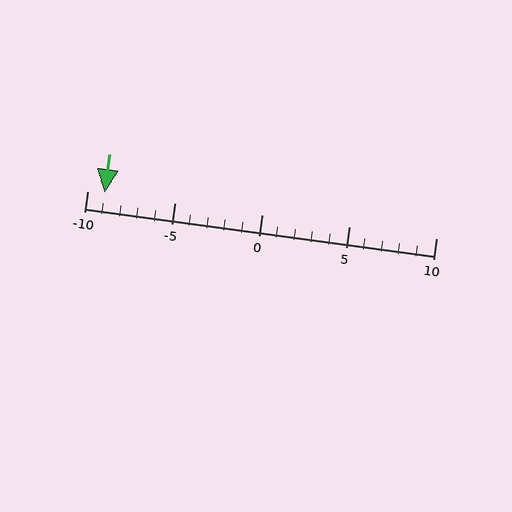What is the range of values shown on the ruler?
The ruler shows values from -10 to 10.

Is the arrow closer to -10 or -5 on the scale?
The arrow is closer to -10.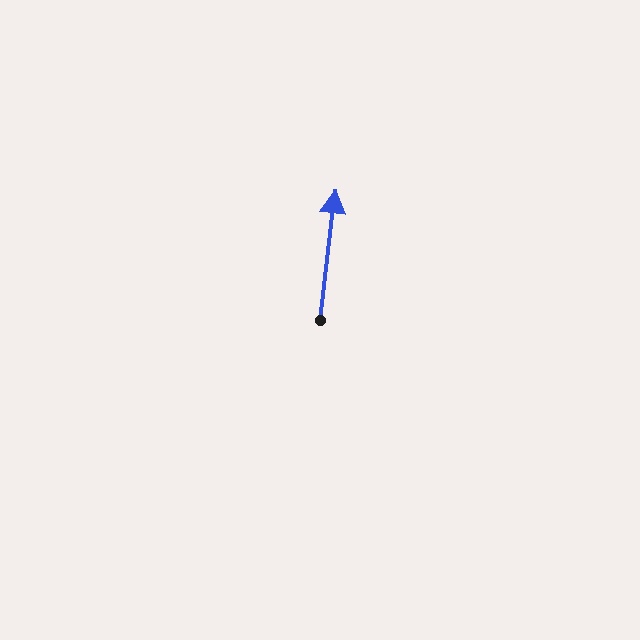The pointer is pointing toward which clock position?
Roughly 12 o'clock.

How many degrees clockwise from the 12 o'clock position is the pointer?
Approximately 7 degrees.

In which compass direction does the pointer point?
North.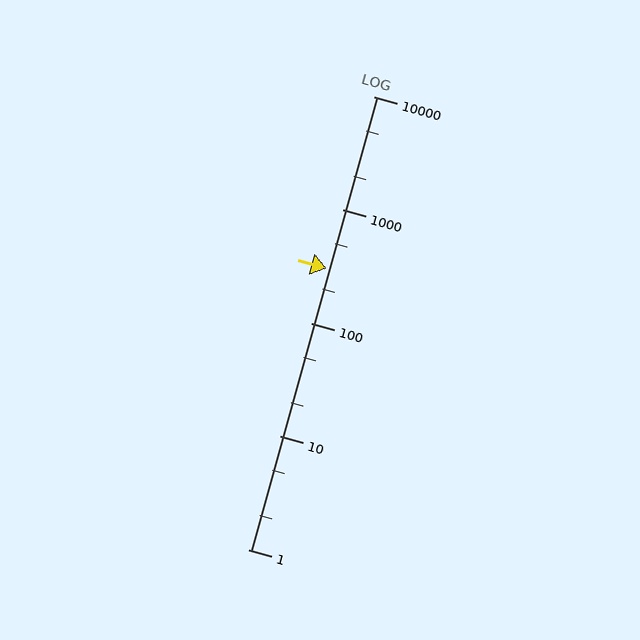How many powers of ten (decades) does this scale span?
The scale spans 4 decades, from 1 to 10000.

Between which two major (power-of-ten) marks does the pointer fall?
The pointer is between 100 and 1000.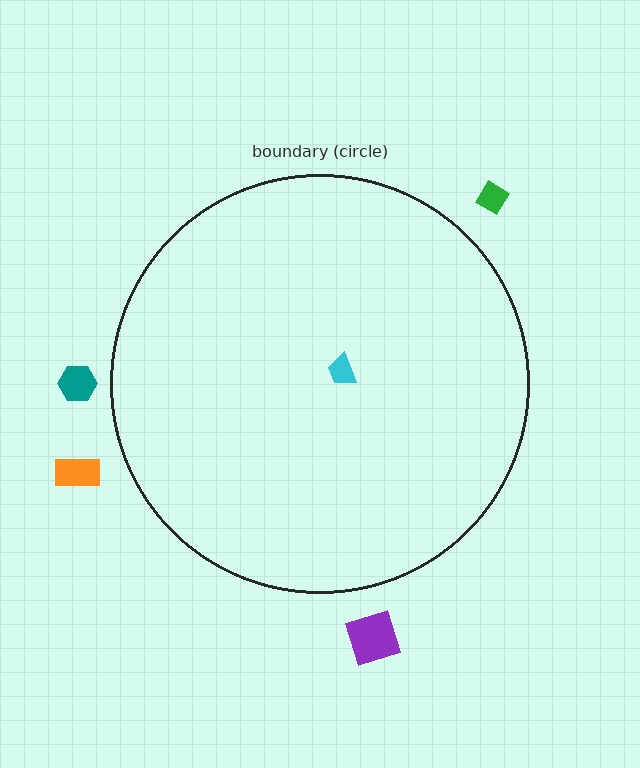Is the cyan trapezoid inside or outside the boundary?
Inside.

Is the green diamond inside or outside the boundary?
Outside.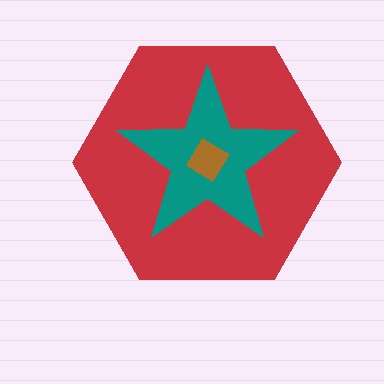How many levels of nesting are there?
3.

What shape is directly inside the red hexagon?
The teal star.